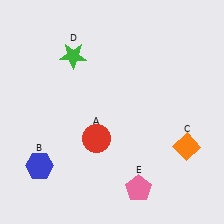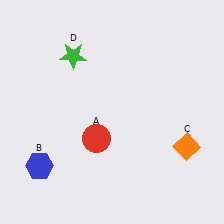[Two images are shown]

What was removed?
The pink pentagon (E) was removed in Image 2.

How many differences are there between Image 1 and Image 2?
There is 1 difference between the two images.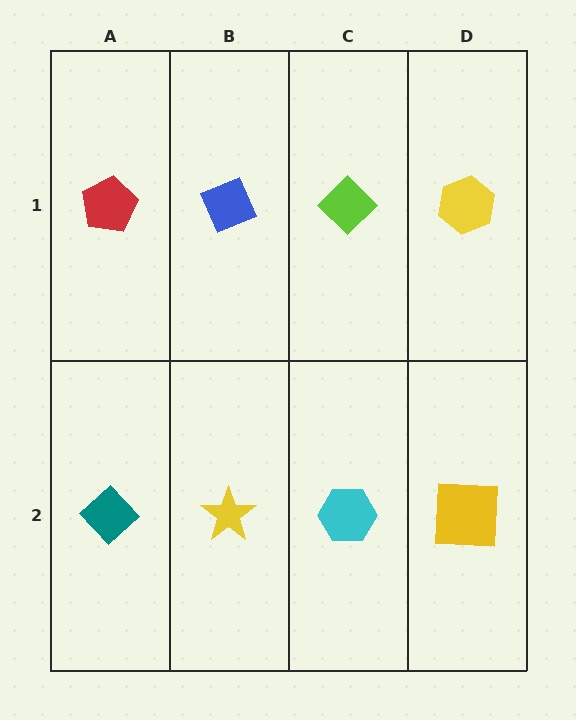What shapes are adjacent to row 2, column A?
A red pentagon (row 1, column A), a yellow star (row 2, column B).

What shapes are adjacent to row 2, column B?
A blue diamond (row 1, column B), a teal diamond (row 2, column A), a cyan hexagon (row 2, column C).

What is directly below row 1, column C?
A cyan hexagon.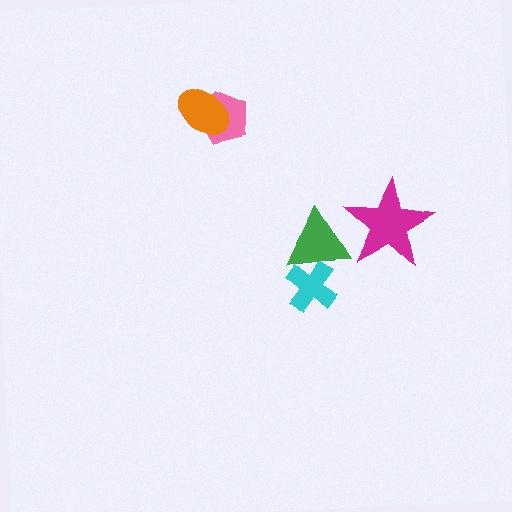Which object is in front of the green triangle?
The magenta star is in front of the green triangle.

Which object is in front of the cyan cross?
The green triangle is in front of the cyan cross.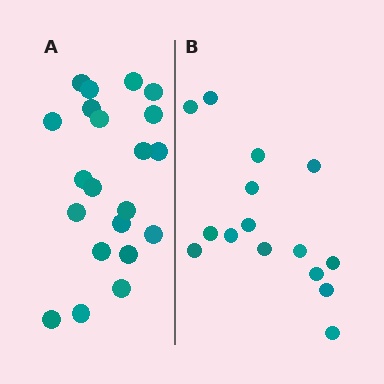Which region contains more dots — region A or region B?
Region A (the left region) has more dots.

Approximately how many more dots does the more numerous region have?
Region A has about 6 more dots than region B.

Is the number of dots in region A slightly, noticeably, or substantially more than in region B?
Region A has noticeably more, but not dramatically so. The ratio is roughly 1.4 to 1.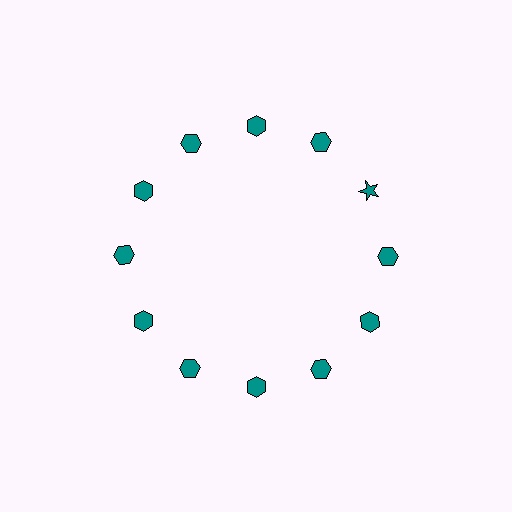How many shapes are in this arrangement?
There are 12 shapes arranged in a ring pattern.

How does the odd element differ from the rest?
It has a different shape: star instead of hexagon.